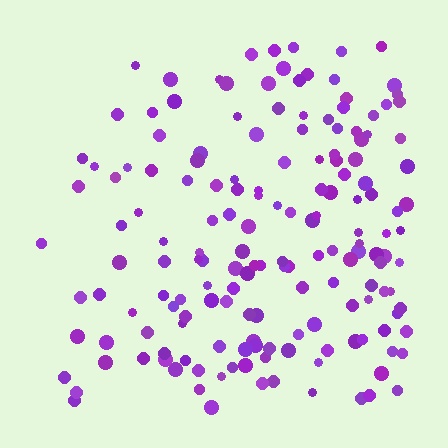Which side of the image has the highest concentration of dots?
The right.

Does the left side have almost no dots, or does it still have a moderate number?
Still a moderate number, just noticeably fewer than the right.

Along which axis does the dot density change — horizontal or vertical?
Horizontal.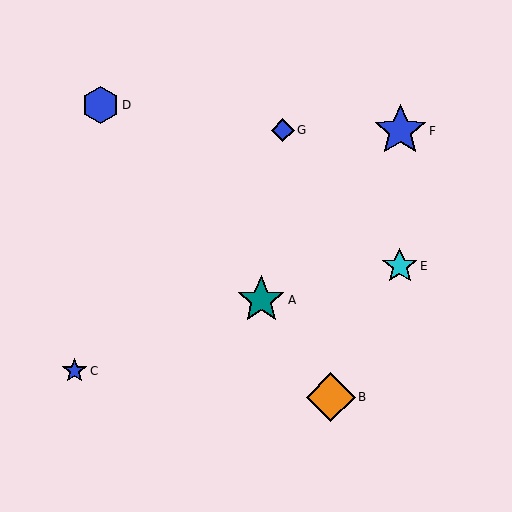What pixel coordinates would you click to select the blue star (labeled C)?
Click at (75, 371) to select the blue star C.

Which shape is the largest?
The blue star (labeled F) is the largest.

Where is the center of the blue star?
The center of the blue star is at (75, 371).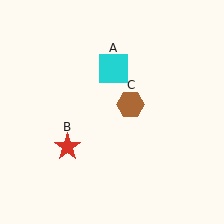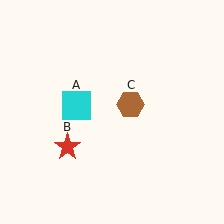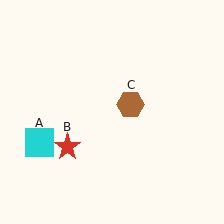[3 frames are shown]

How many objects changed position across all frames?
1 object changed position: cyan square (object A).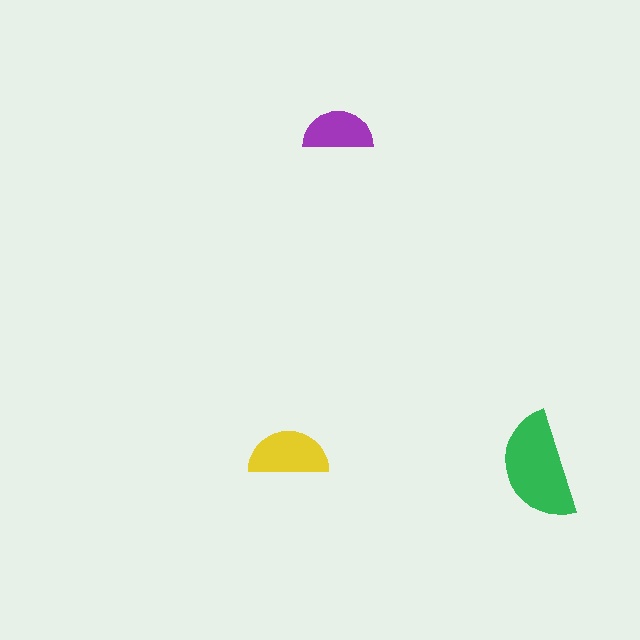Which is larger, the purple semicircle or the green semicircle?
The green one.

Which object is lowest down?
The green semicircle is bottommost.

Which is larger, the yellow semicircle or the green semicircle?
The green one.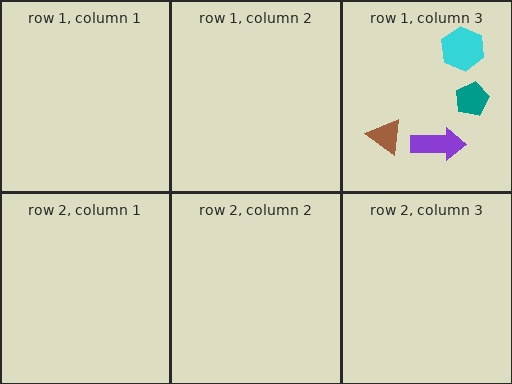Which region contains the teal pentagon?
The row 1, column 3 region.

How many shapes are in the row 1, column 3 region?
4.